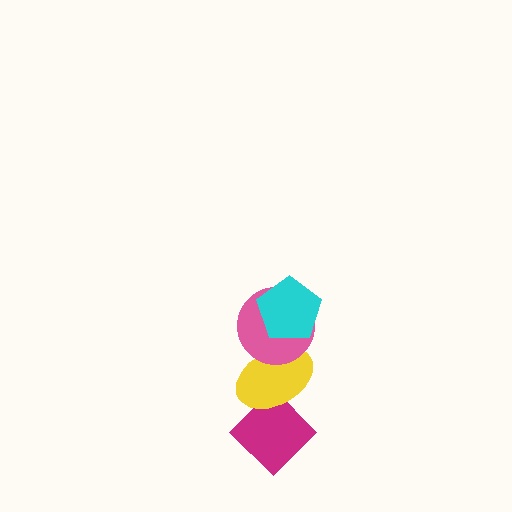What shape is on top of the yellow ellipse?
The pink circle is on top of the yellow ellipse.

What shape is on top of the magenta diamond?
The yellow ellipse is on top of the magenta diamond.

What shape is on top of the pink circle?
The cyan pentagon is on top of the pink circle.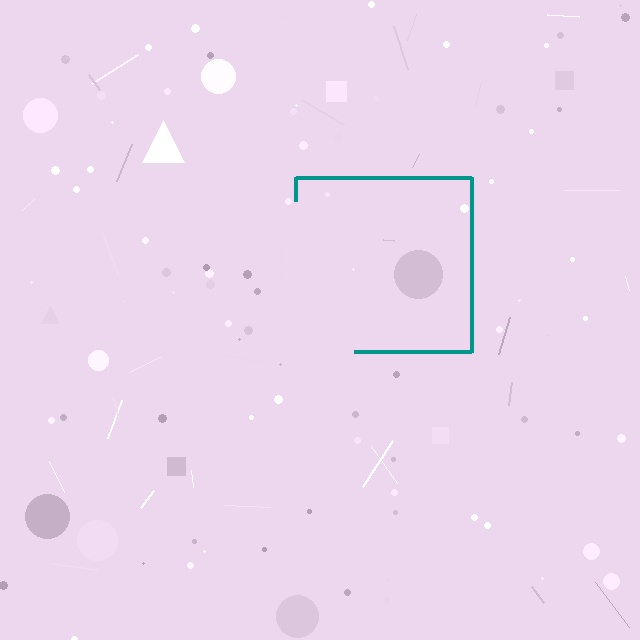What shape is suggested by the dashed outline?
The dashed outline suggests a square.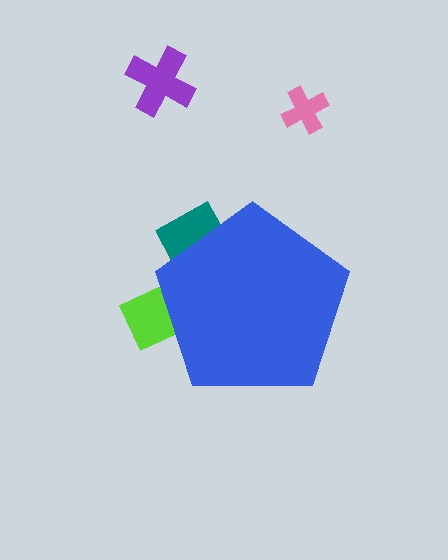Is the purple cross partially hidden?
No, the purple cross is fully visible.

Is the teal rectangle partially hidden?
Yes, the teal rectangle is partially hidden behind the blue pentagon.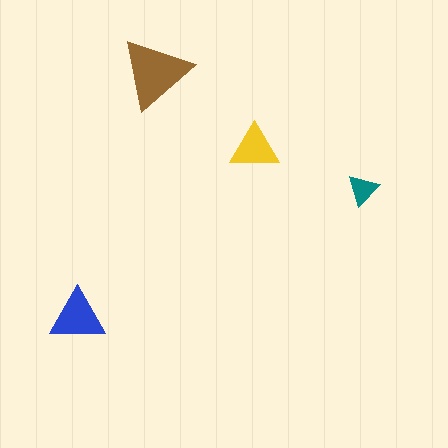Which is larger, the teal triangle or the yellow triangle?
The yellow one.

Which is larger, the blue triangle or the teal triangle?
The blue one.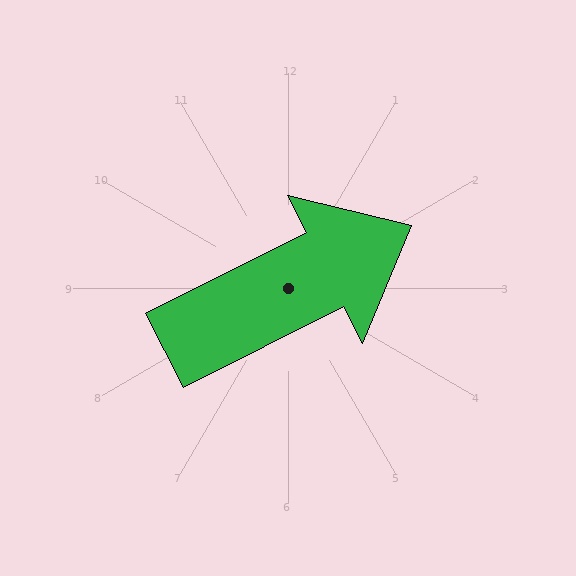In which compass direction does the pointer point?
Northeast.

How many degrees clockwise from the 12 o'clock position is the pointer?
Approximately 63 degrees.